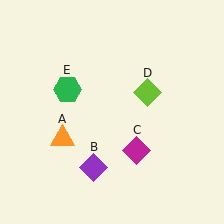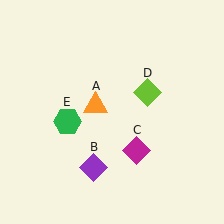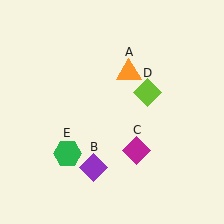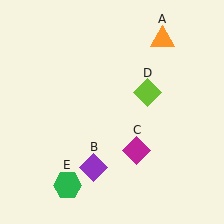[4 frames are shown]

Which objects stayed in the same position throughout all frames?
Purple diamond (object B) and magenta diamond (object C) and lime diamond (object D) remained stationary.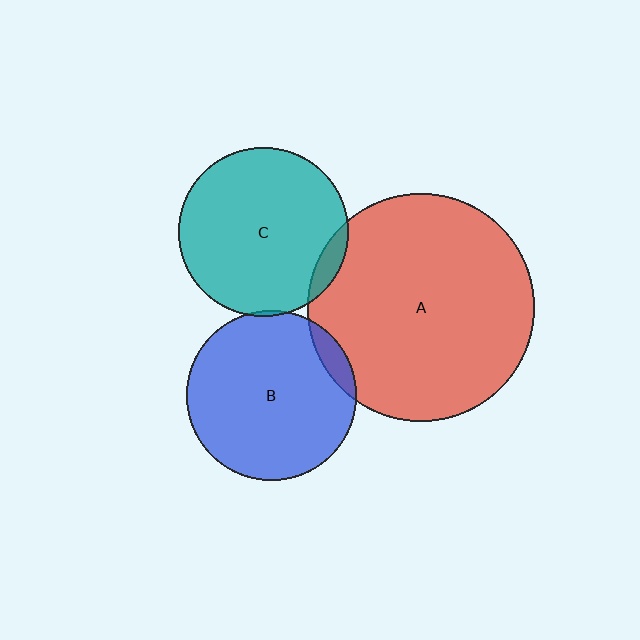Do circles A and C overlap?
Yes.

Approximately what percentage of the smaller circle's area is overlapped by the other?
Approximately 5%.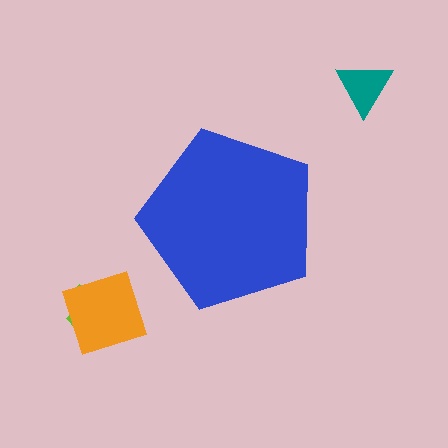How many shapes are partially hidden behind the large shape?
0 shapes are partially hidden.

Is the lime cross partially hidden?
No, the lime cross is fully visible.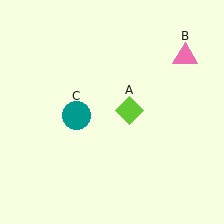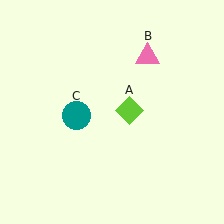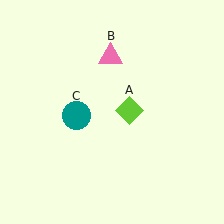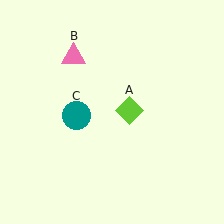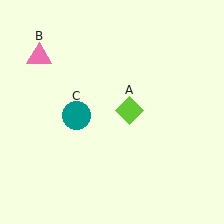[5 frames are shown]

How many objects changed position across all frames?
1 object changed position: pink triangle (object B).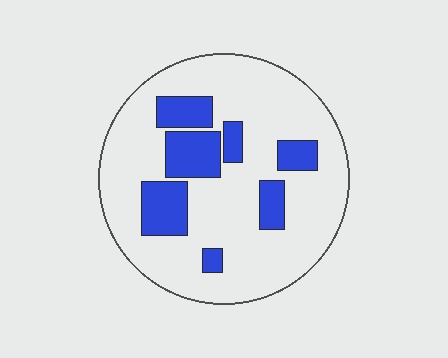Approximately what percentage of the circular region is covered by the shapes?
Approximately 20%.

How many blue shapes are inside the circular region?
7.